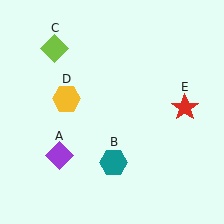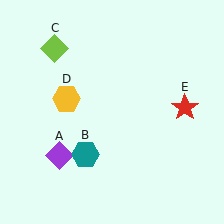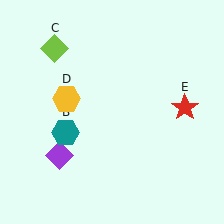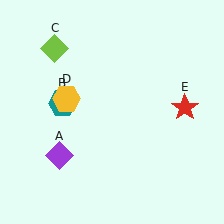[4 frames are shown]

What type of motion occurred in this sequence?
The teal hexagon (object B) rotated clockwise around the center of the scene.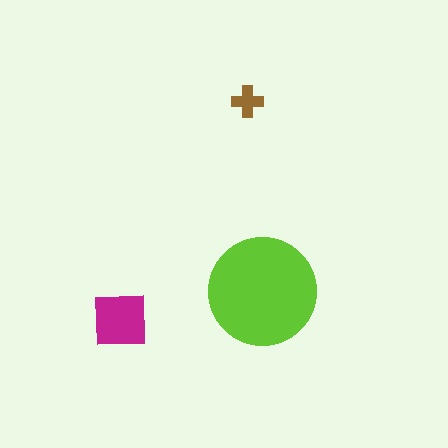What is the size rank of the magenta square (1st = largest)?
2nd.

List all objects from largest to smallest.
The lime circle, the magenta square, the brown cross.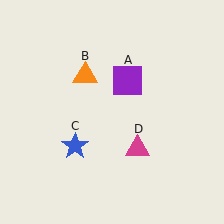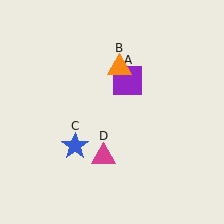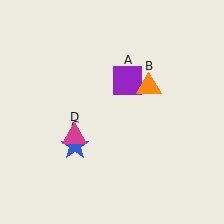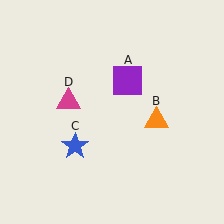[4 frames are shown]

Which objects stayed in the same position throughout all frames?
Purple square (object A) and blue star (object C) remained stationary.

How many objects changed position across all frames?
2 objects changed position: orange triangle (object B), magenta triangle (object D).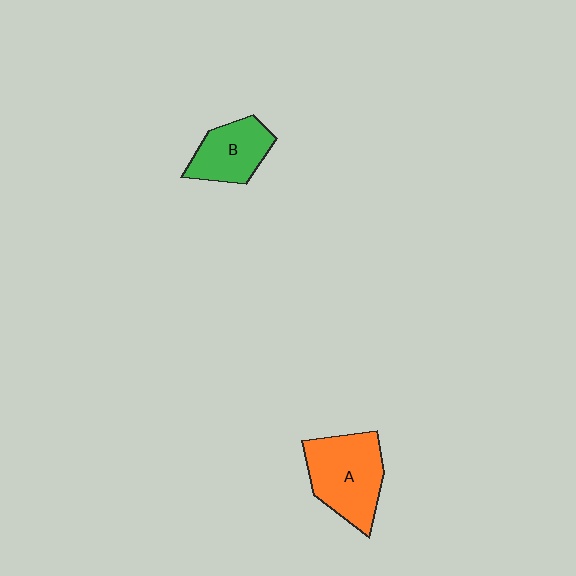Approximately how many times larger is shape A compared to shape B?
Approximately 1.4 times.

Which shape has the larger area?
Shape A (orange).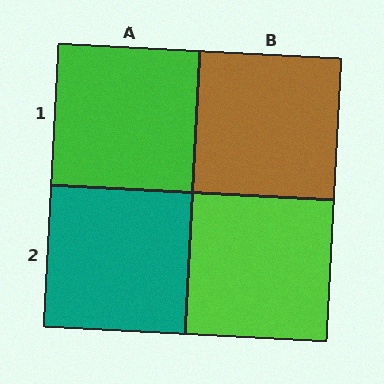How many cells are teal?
1 cell is teal.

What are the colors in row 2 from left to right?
Teal, lime.